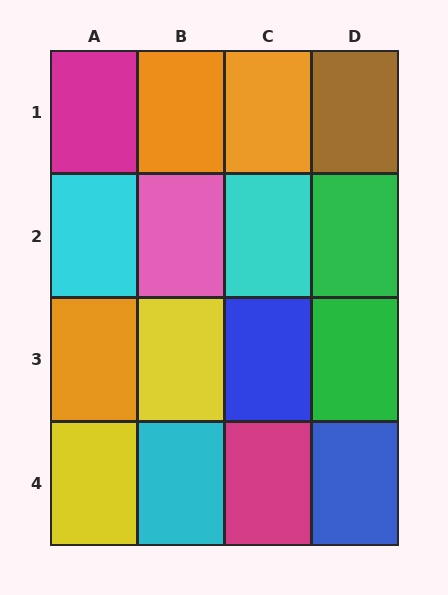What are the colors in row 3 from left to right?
Orange, yellow, blue, green.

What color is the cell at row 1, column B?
Orange.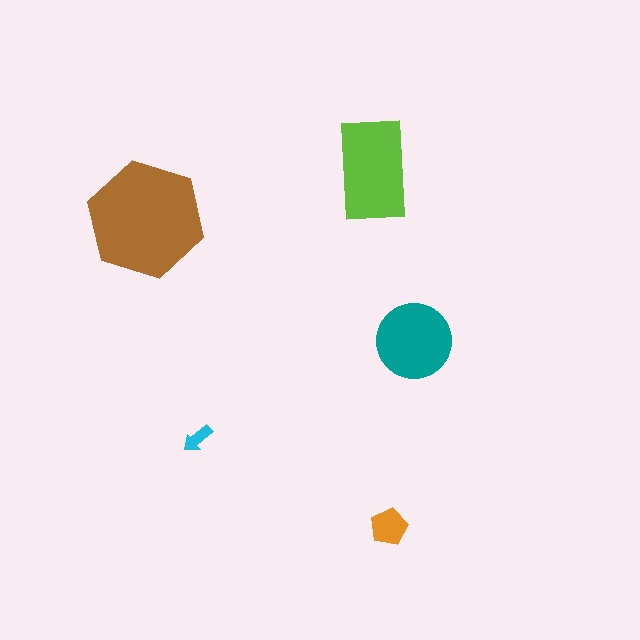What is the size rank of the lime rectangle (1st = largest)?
2nd.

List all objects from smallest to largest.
The cyan arrow, the orange pentagon, the teal circle, the lime rectangle, the brown hexagon.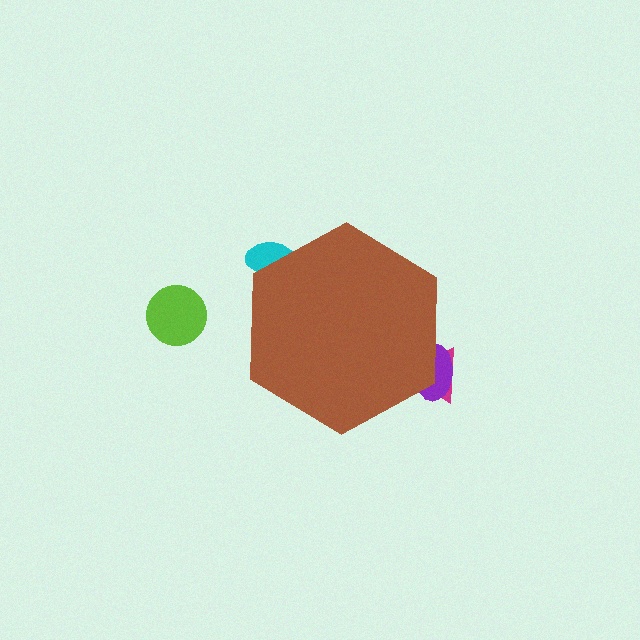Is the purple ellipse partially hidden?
Yes, the purple ellipse is partially hidden behind the brown hexagon.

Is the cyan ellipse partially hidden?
Yes, the cyan ellipse is partially hidden behind the brown hexagon.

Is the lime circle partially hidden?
No, the lime circle is fully visible.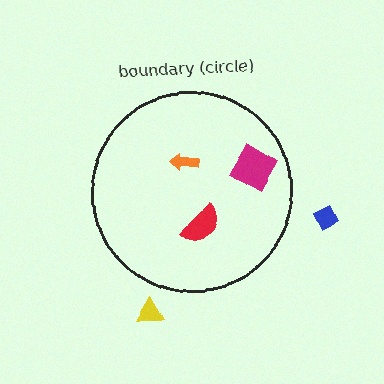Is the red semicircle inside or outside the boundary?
Inside.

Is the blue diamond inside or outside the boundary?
Outside.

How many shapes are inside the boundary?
3 inside, 2 outside.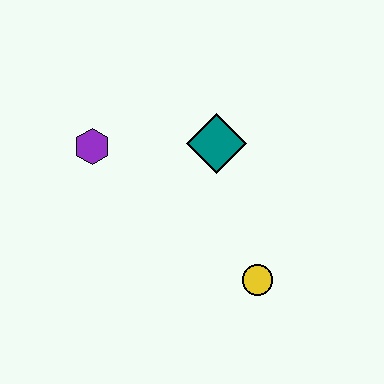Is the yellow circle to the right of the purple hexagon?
Yes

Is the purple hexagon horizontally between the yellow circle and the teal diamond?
No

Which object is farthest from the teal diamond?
The yellow circle is farthest from the teal diamond.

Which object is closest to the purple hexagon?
The teal diamond is closest to the purple hexagon.